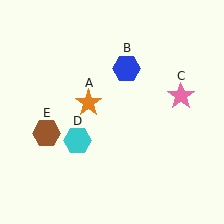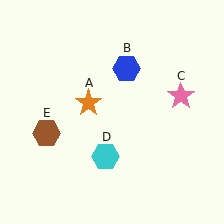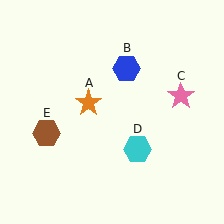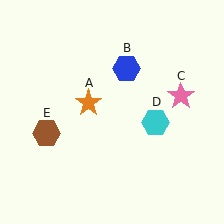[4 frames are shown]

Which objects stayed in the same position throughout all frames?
Orange star (object A) and blue hexagon (object B) and pink star (object C) and brown hexagon (object E) remained stationary.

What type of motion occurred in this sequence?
The cyan hexagon (object D) rotated counterclockwise around the center of the scene.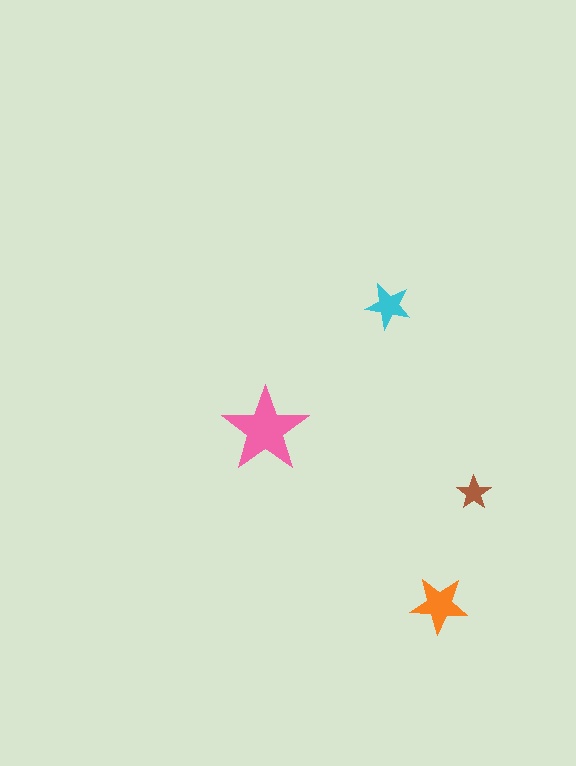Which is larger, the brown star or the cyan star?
The cyan one.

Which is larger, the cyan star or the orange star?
The orange one.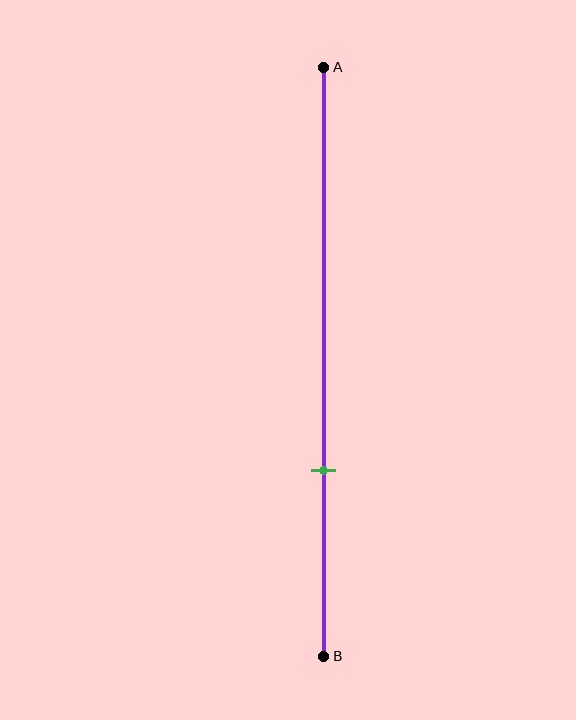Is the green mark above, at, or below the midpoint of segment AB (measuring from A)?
The green mark is below the midpoint of segment AB.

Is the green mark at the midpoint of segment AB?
No, the mark is at about 70% from A, not at the 50% midpoint.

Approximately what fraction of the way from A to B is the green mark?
The green mark is approximately 70% of the way from A to B.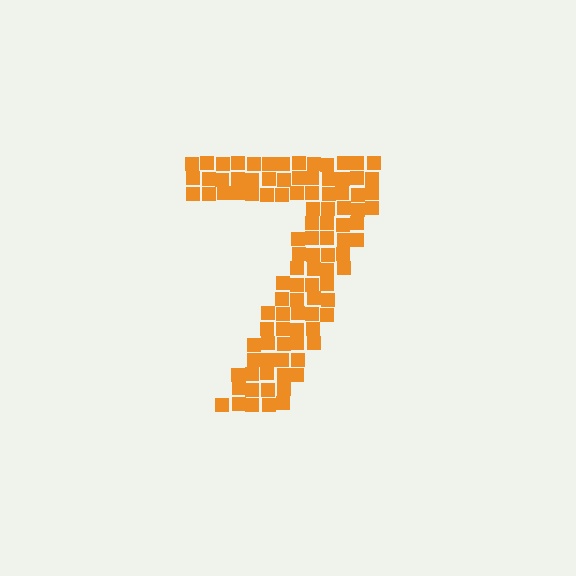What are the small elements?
The small elements are squares.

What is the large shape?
The large shape is the digit 7.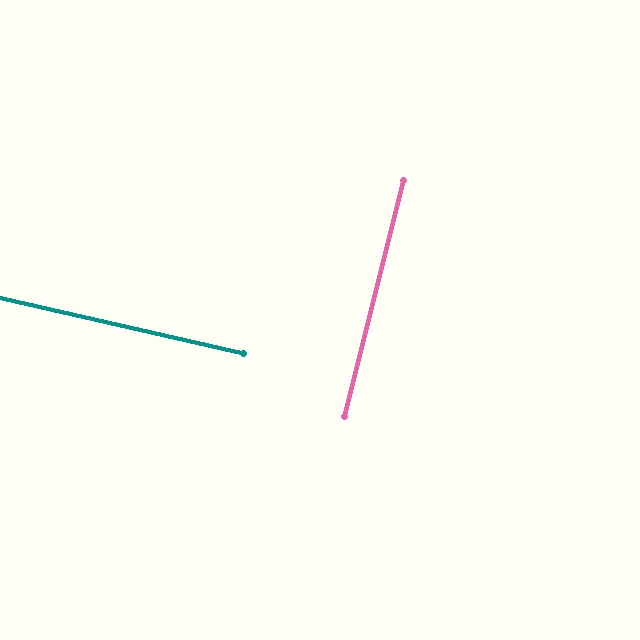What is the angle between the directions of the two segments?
Approximately 89 degrees.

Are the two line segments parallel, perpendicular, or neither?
Perpendicular — they meet at approximately 89°.